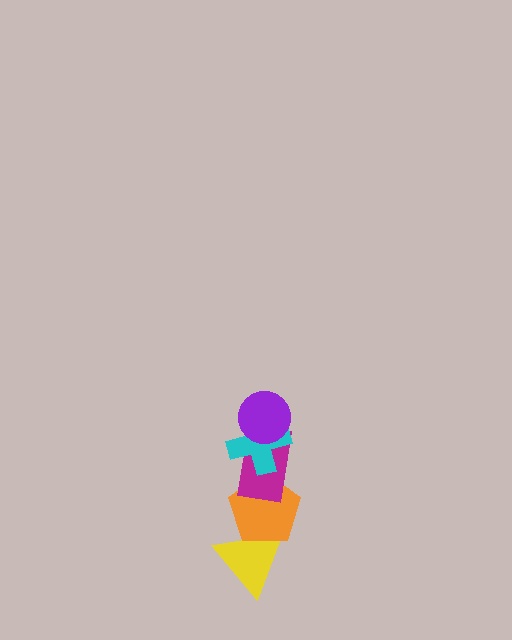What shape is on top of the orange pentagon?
The magenta rectangle is on top of the orange pentagon.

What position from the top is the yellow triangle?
The yellow triangle is 5th from the top.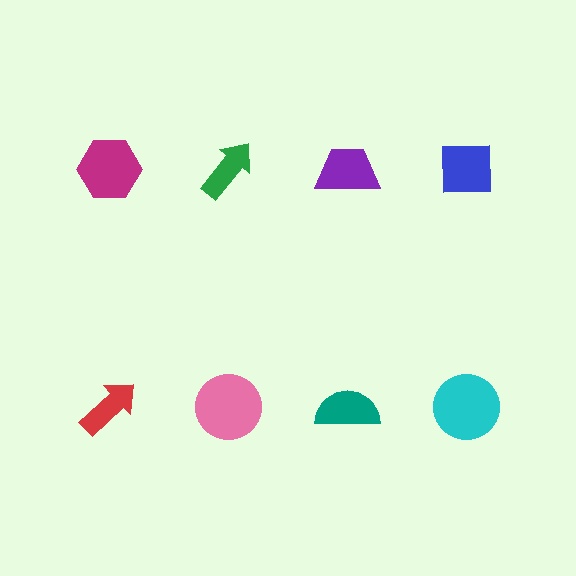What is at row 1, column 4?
A blue square.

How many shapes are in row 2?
4 shapes.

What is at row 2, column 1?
A red arrow.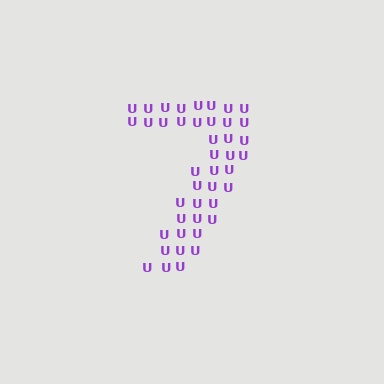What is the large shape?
The large shape is the digit 7.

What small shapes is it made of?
It is made of small letter U's.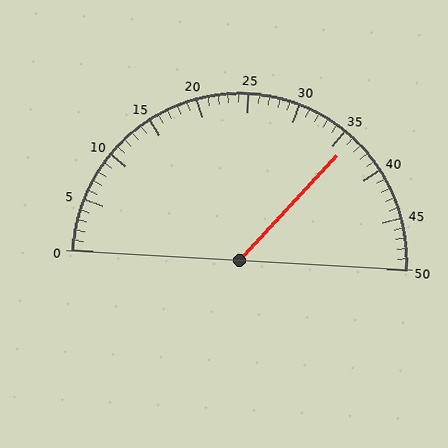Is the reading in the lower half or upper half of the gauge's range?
The reading is in the upper half of the range (0 to 50).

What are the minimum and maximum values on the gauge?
The gauge ranges from 0 to 50.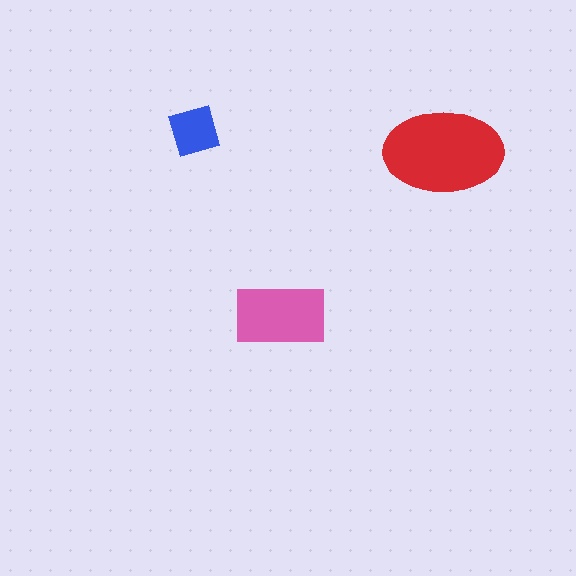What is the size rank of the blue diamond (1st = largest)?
3rd.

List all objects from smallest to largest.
The blue diamond, the pink rectangle, the red ellipse.